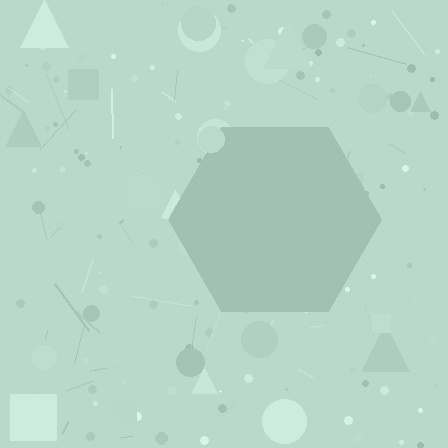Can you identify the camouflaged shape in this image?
The camouflaged shape is a hexagon.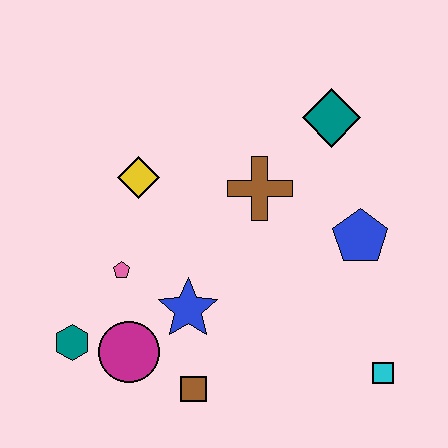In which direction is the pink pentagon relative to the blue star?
The pink pentagon is to the left of the blue star.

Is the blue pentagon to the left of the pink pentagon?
No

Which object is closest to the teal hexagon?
The magenta circle is closest to the teal hexagon.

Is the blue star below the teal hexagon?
No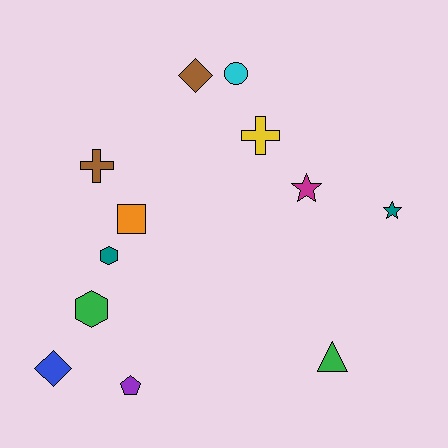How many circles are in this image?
There is 1 circle.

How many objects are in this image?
There are 12 objects.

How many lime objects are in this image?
There are no lime objects.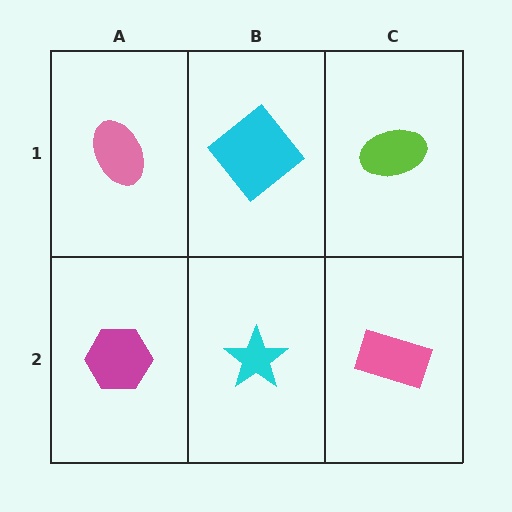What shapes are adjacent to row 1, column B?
A cyan star (row 2, column B), a pink ellipse (row 1, column A), a lime ellipse (row 1, column C).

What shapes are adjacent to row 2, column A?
A pink ellipse (row 1, column A), a cyan star (row 2, column B).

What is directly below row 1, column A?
A magenta hexagon.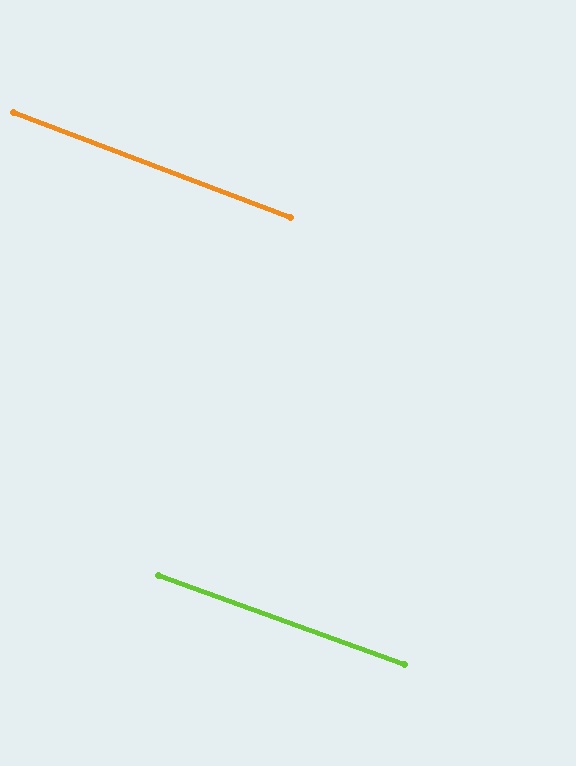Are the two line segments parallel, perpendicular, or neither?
Parallel — their directions differ by only 0.7°.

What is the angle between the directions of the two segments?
Approximately 1 degree.